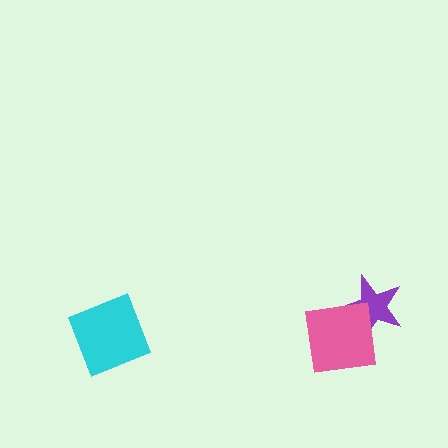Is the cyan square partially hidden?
No, no other shape covers it.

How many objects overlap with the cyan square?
0 objects overlap with the cyan square.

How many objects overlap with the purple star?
1 object overlaps with the purple star.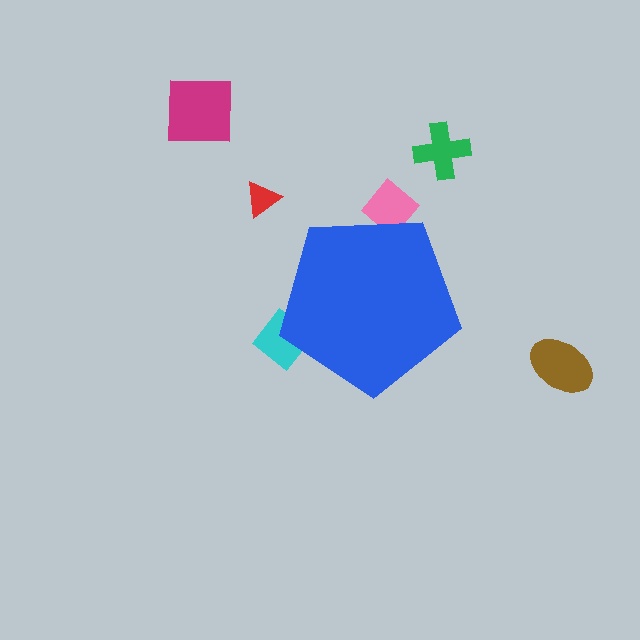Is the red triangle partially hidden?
No, the red triangle is fully visible.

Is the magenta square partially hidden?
No, the magenta square is fully visible.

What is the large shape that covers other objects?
A blue pentagon.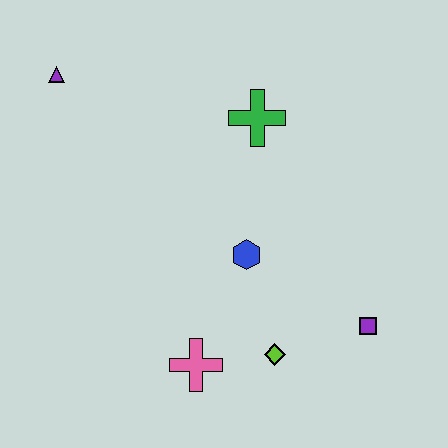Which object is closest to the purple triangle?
The green cross is closest to the purple triangle.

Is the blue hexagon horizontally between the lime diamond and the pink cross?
Yes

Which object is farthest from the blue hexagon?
The purple triangle is farthest from the blue hexagon.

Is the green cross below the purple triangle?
Yes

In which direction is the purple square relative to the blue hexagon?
The purple square is to the right of the blue hexagon.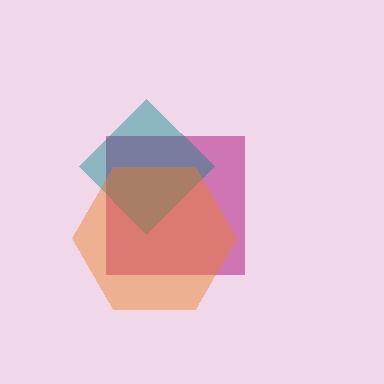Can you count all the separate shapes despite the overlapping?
Yes, there are 3 separate shapes.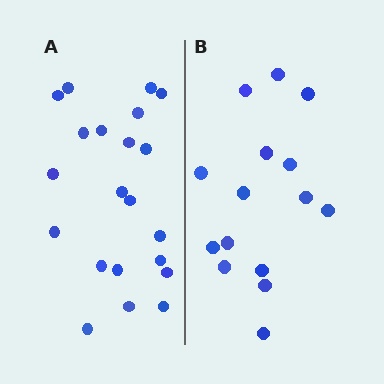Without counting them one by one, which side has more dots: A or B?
Region A (the left region) has more dots.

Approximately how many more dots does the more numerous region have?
Region A has about 6 more dots than region B.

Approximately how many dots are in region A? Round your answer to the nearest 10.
About 20 dots. (The exact count is 21, which rounds to 20.)